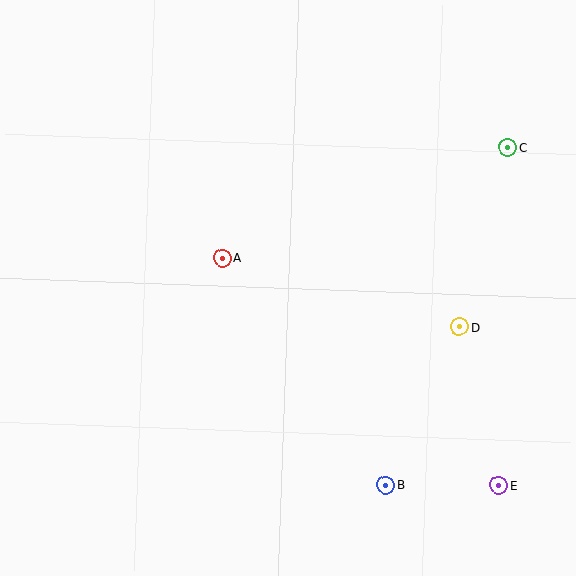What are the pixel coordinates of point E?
Point E is at (499, 485).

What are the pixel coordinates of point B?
Point B is at (386, 485).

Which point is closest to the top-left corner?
Point A is closest to the top-left corner.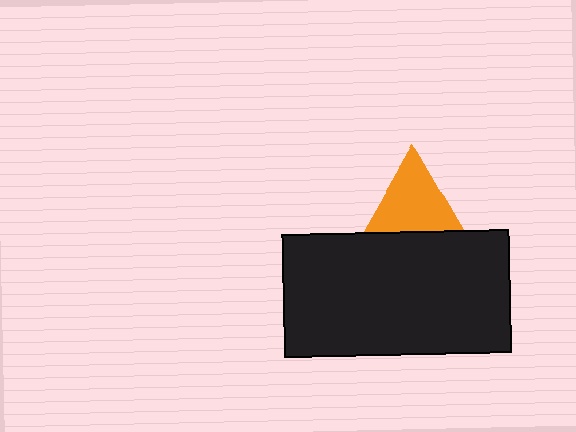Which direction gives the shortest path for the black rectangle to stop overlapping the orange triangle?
Moving down gives the shortest separation.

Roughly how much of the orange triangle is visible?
About half of it is visible (roughly 64%).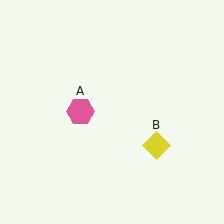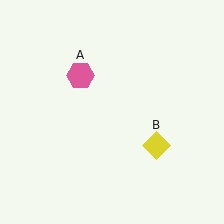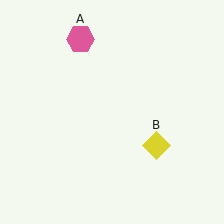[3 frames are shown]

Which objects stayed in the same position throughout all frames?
Yellow diamond (object B) remained stationary.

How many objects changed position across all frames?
1 object changed position: pink hexagon (object A).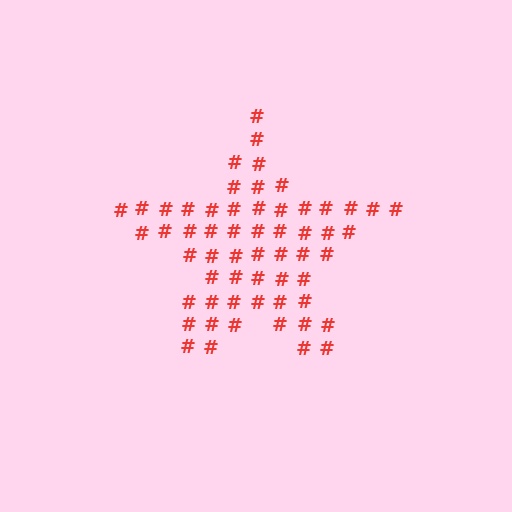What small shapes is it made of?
It is made of small hash symbols.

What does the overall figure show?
The overall figure shows a star.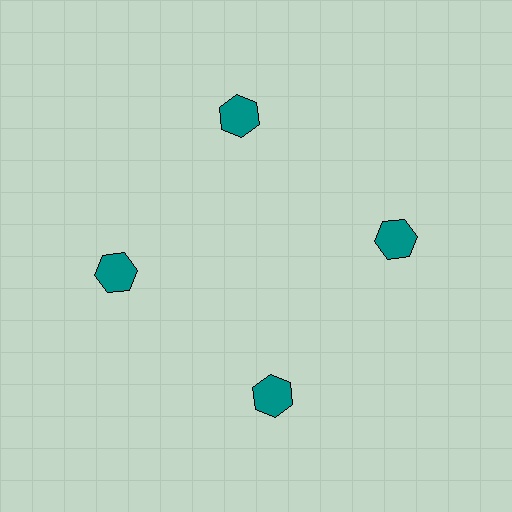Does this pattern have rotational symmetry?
Yes, this pattern has 4-fold rotational symmetry. It looks the same after rotating 90 degrees around the center.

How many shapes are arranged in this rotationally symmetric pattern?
There are 4 shapes, arranged in 4 groups of 1.